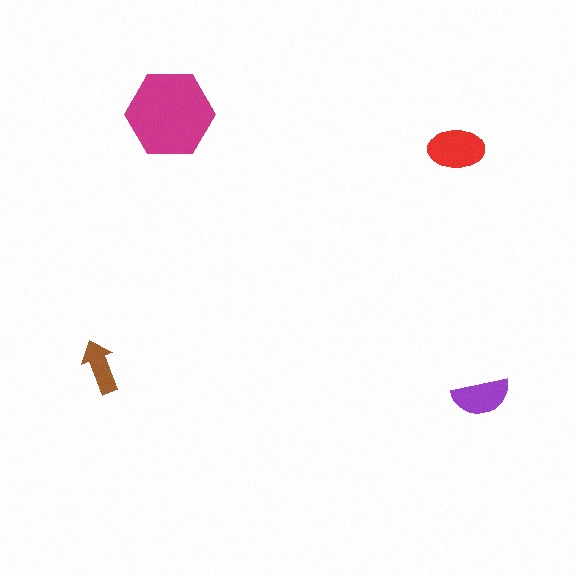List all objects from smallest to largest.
The brown arrow, the purple semicircle, the red ellipse, the magenta hexagon.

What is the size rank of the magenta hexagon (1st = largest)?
1st.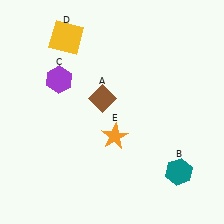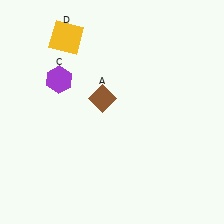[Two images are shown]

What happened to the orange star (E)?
The orange star (E) was removed in Image 2. It was in the bottom-right area of Image 1.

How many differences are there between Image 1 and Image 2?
There are 2 differences between the two images.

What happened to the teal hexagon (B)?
The teal hexagon (B) was removed in Image 2. It was in the bottom-right area of Image 1.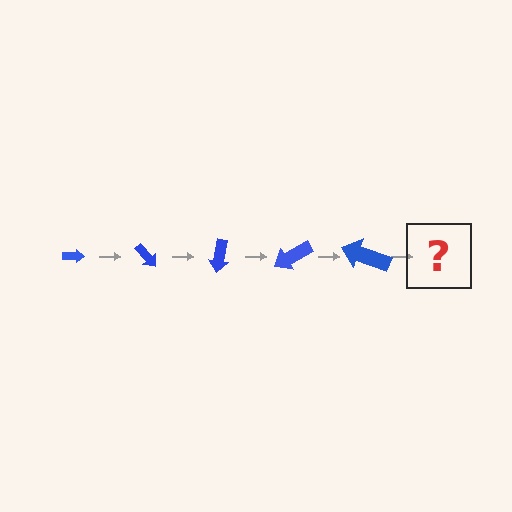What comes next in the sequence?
The next element should be an arrow, larger than the previous one and rotated 250 degrees from the start.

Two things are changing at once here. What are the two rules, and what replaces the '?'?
The two rules are that the arrow grows larger each step and it rotates 50 degrees each step. The '?' should be an arrow, larger than the previous one and rotated 250 degrees from the start.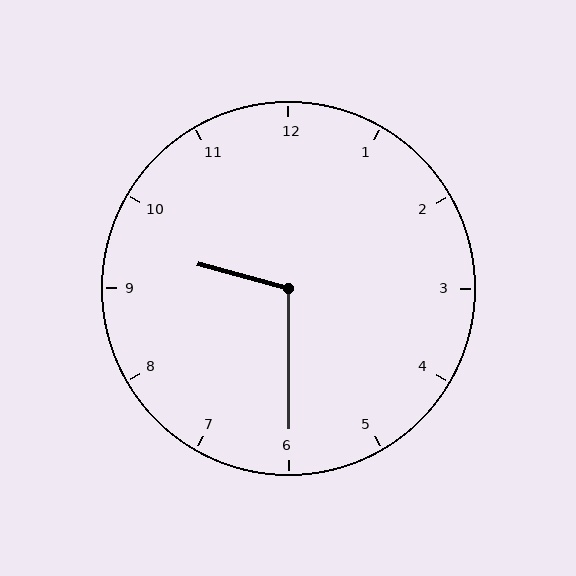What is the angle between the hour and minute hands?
Approximately 105 degrees.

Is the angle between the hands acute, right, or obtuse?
It is obtuse.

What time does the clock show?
9:30.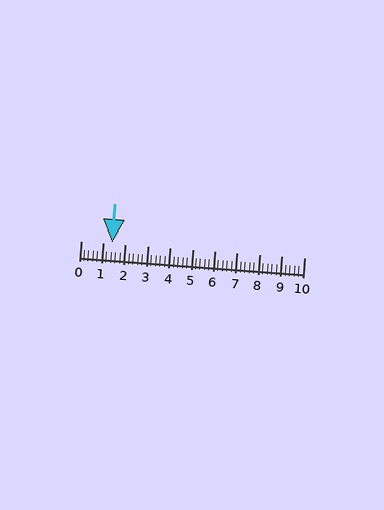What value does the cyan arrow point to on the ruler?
The cyan arrow points to approximately 1.4.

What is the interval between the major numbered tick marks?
The major tick marks are spaced 1 units apart.